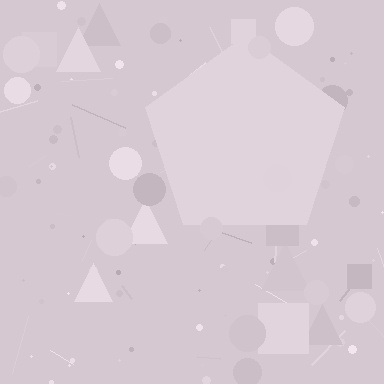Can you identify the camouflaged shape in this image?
The camouflaged shape is a pentagon.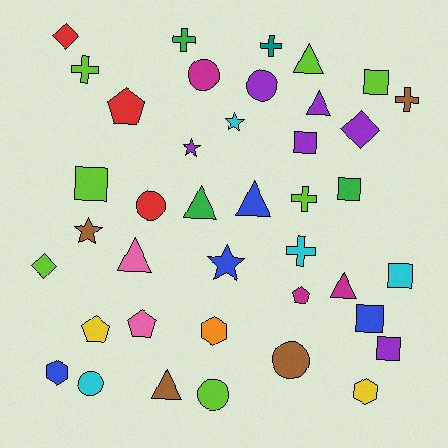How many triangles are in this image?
There are 7 triangles.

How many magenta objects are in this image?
There are 3 magenta objects.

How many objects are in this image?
There are 40 objects.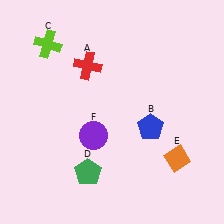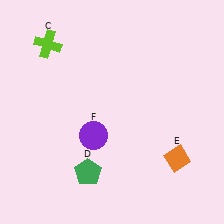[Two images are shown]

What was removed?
The red cross (A), the blue pentagon (B) were removed in Image 2.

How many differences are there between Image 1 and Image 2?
There are 2 differences between the two images.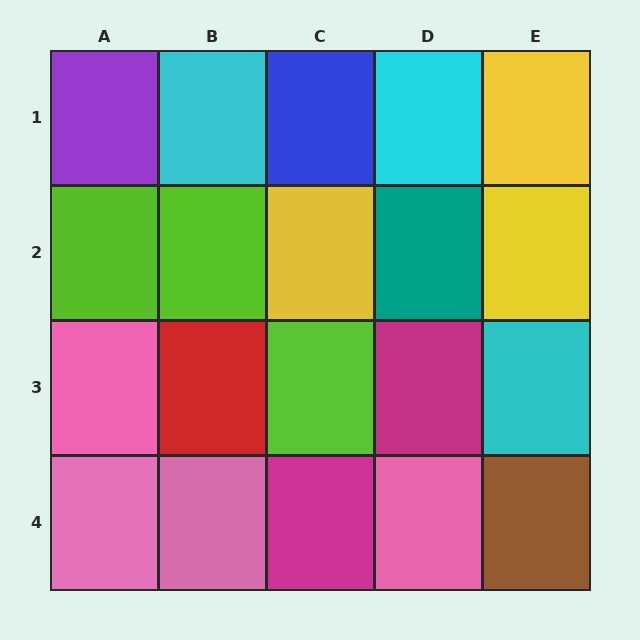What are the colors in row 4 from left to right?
Pink, pink, magenta, pink, brown.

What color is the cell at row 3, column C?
Lime.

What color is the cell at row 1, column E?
Yellow.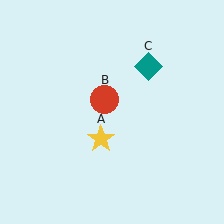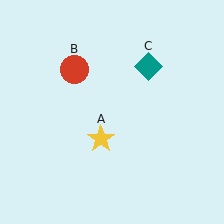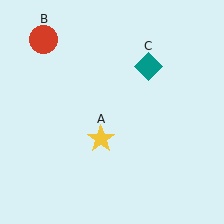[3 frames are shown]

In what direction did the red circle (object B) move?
The red circle (object B) moved up and to the left.